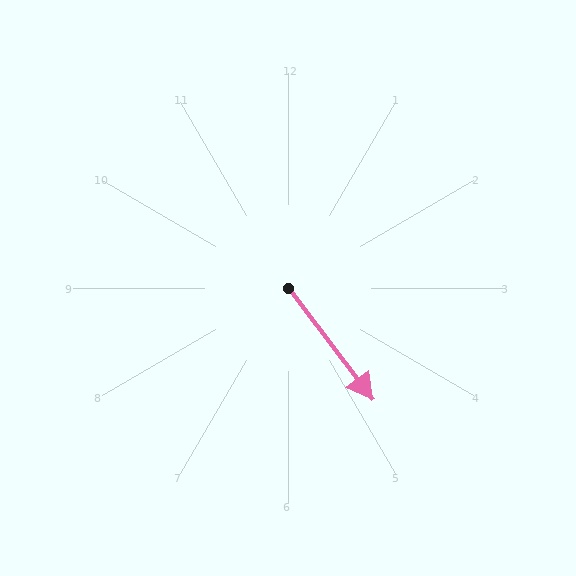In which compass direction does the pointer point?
Southeast.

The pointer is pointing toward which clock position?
Roughly 5 o'clock.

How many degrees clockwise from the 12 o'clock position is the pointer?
Approximately 143 degrees.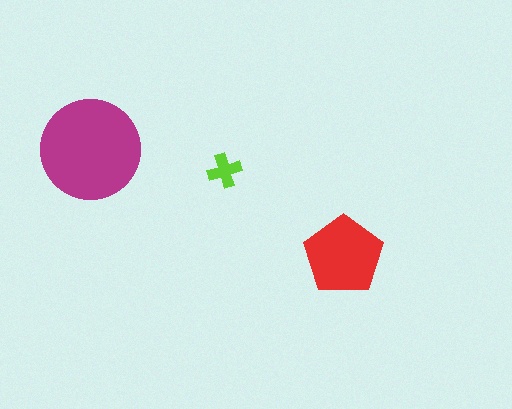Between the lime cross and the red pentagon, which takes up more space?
The red pentagon.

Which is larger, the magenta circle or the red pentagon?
The magenta circle.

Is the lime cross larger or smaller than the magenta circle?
Smaller.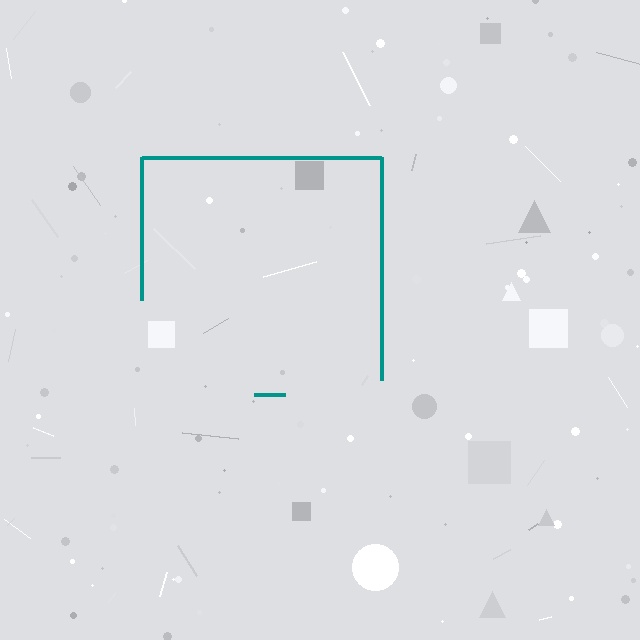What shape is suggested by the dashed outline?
The dashed outline suggests a square.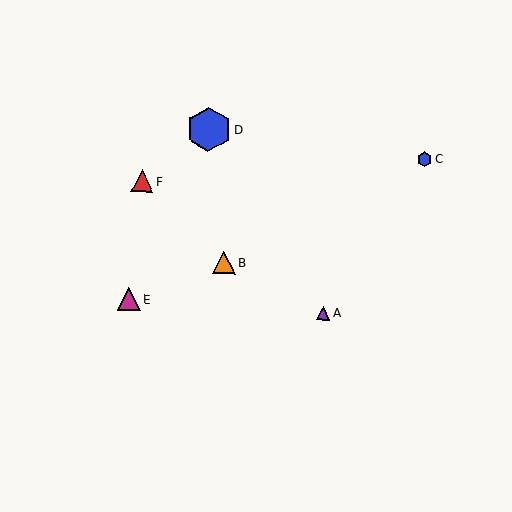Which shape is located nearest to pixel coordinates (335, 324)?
The purple triangle (labeled A) at (323, 313) is nearest to that location.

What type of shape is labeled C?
Shape C is a blue hexagon.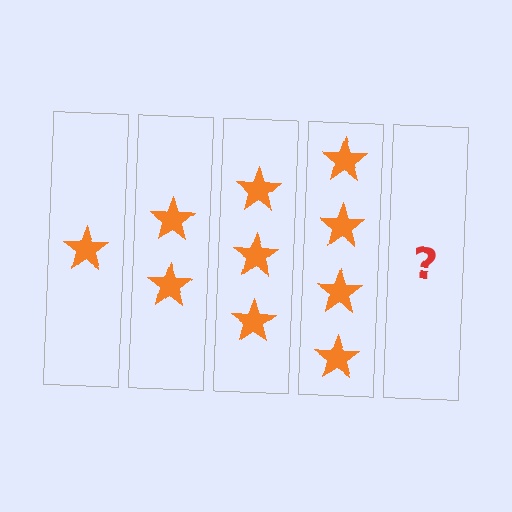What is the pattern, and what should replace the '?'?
The pattern is that each step adds one more star. The '?' should be 5 stars.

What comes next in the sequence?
The next element should be 5 stars.